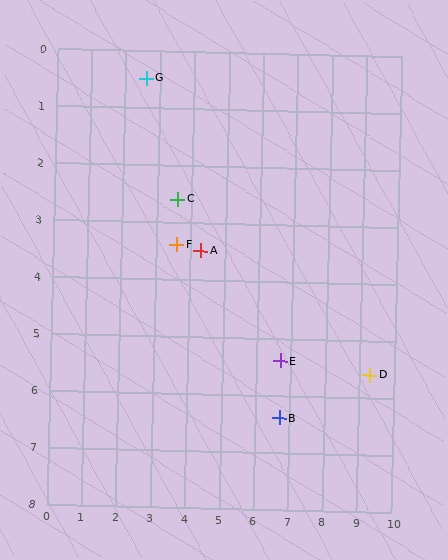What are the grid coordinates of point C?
Point C is at approximately (3.6, 2.6).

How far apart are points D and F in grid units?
Points D and F are about 6.1 grid units apart.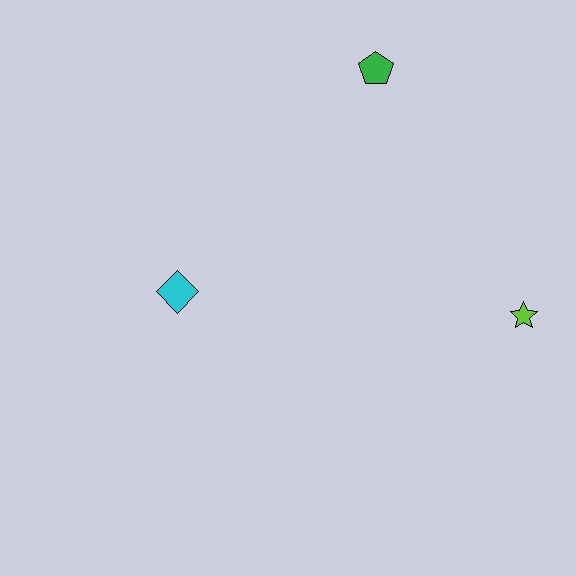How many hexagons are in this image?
There are no hexagons.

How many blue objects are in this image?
There are no blue objects.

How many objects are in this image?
There are 3 objects.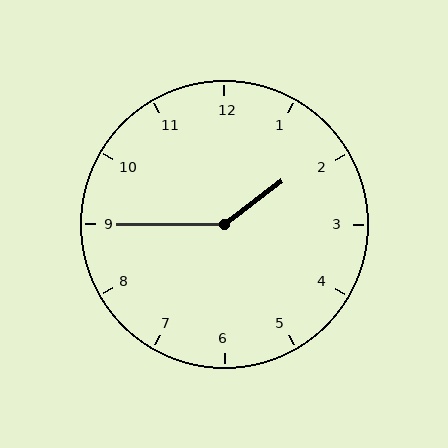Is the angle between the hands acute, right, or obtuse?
It is obtuse.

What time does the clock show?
1:45.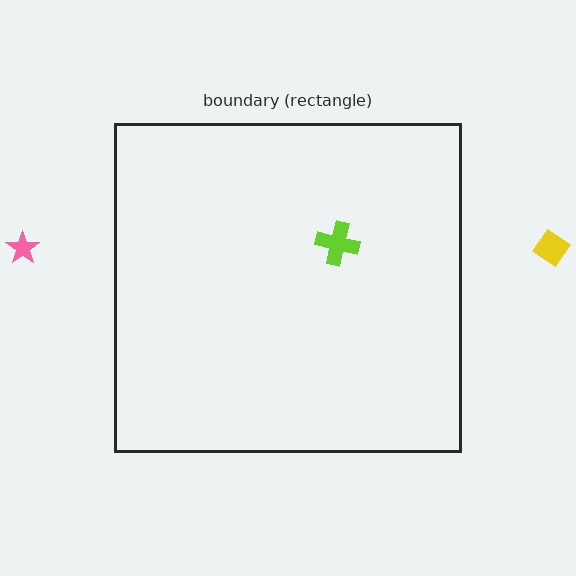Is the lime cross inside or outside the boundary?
Inside.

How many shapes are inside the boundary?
1 inside, 2 outside.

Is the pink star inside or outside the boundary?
Outside.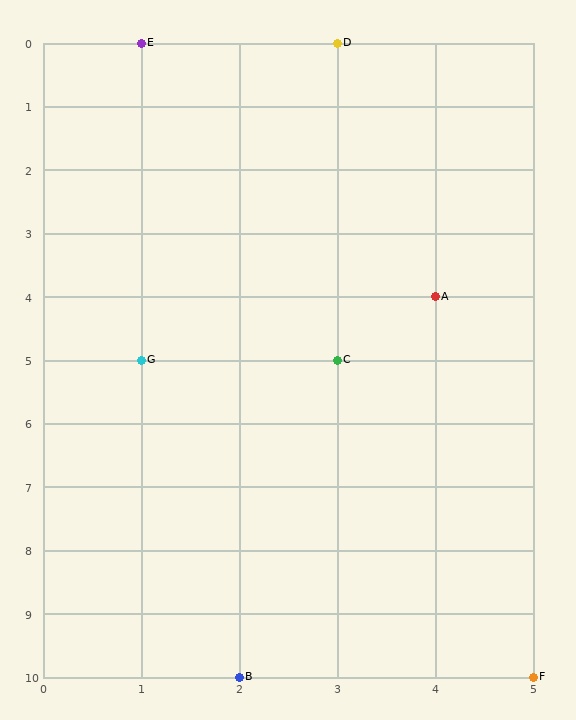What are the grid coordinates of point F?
Point F is at grid coordinates (5, 10).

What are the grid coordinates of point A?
Point A is at grid coordinates (4, 4).